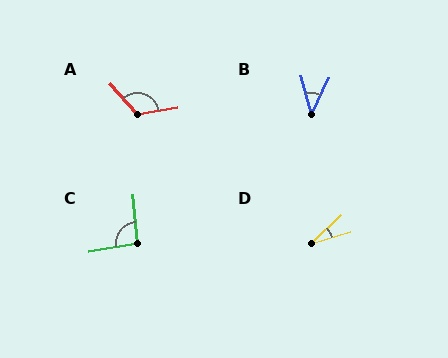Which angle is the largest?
A, at approximately 122 degrees.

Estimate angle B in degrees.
Approximately 40 degrees.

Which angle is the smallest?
D, at approximately 27 degrees.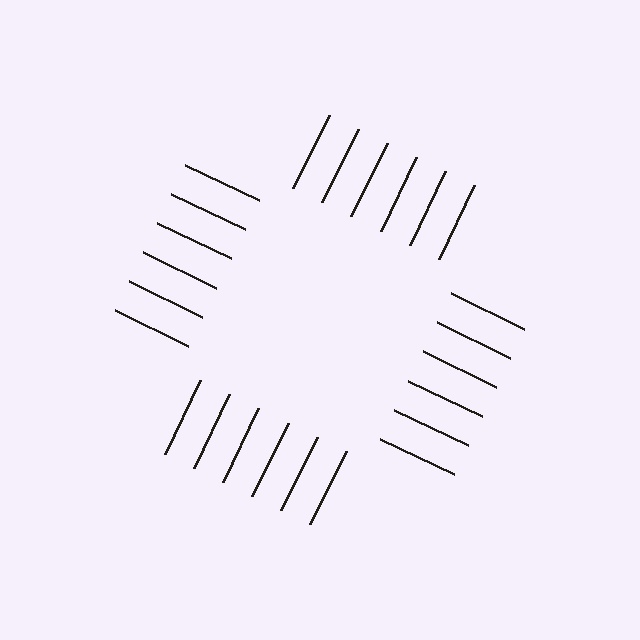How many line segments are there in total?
24 — 6 along each of the 4 edges.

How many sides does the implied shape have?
4 sides — the line-ends trace a square.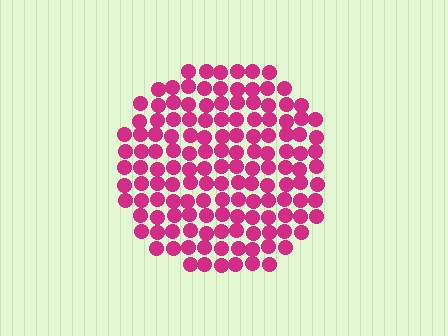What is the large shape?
The large shape is a circle.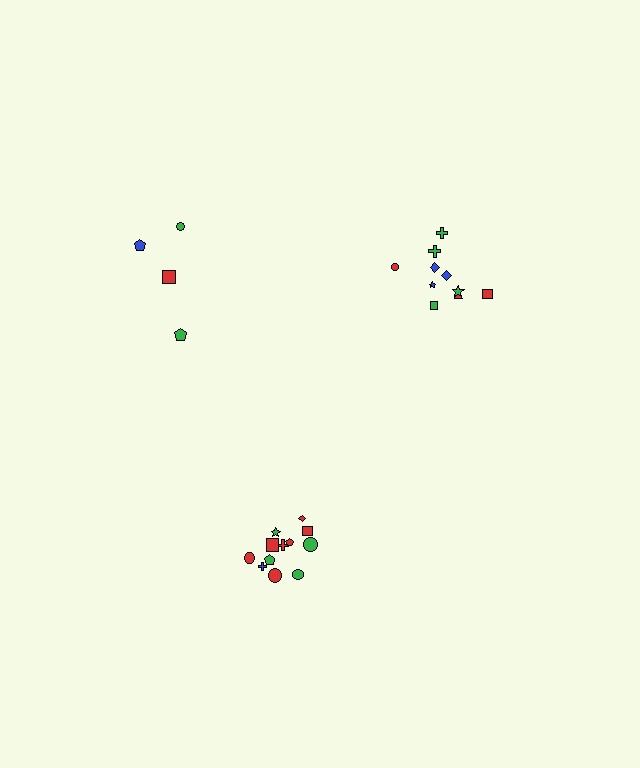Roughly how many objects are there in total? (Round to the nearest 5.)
Roughly 25 objects in total.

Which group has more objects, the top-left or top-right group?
The top-right group.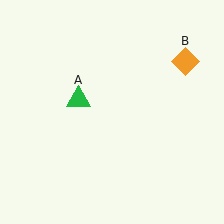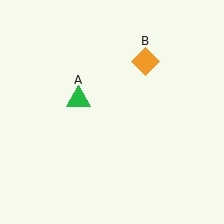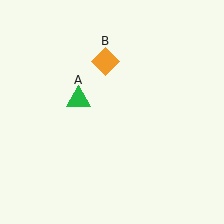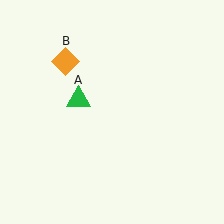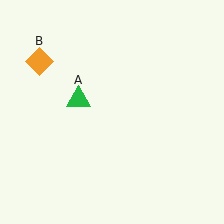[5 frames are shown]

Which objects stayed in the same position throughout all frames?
Green triangle (object A) remained stationary.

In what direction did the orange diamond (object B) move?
The orange diamond (object B) moved left.